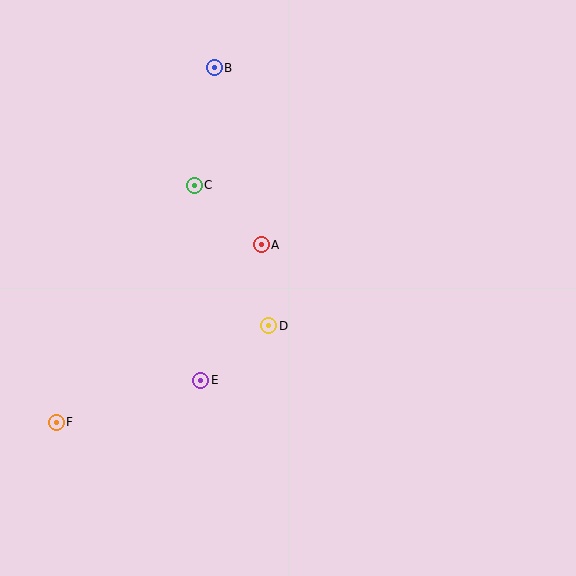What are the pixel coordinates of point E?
Point E is at (201, 380).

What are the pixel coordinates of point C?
Point C is at (194, 185).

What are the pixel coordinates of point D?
Point D is at (269, 326).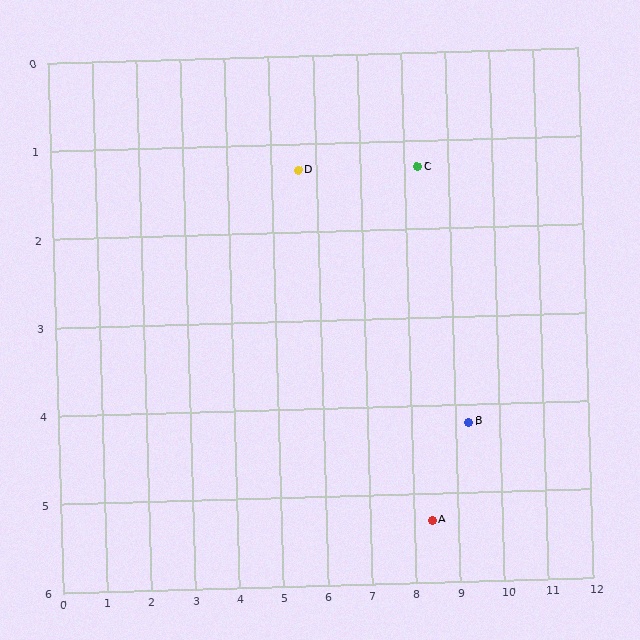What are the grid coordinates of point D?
Point D is at approximately (5.6, 1.3).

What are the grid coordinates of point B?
Point B is at approximately (9.3, 4.2).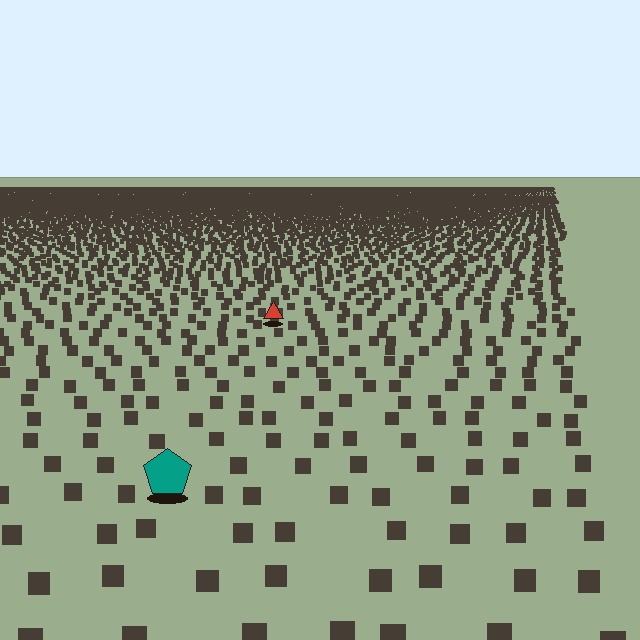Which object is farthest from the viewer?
The red triangle is farthest from the viewer. It appears smaller and the ground texture around it is denser.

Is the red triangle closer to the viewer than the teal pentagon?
No. The teal pentagon is closer — you can tell from the texture gradient: the ground texture is coarser near it.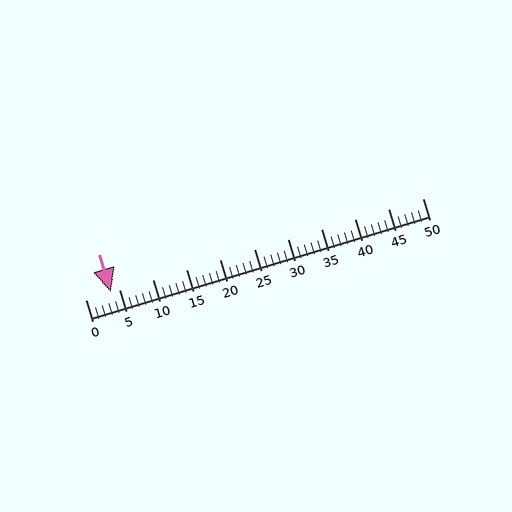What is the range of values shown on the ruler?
The ruler shows values from 0 to 50.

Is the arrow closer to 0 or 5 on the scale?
The arrow is closer to 5.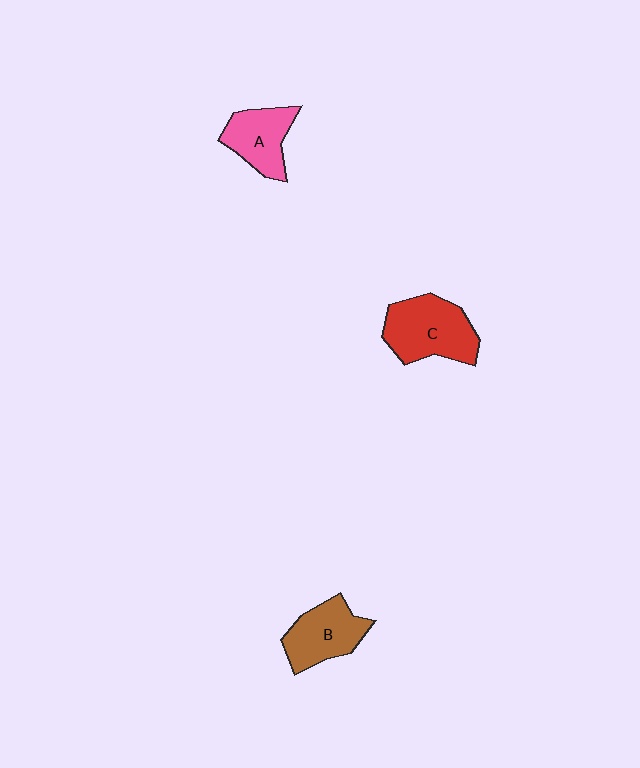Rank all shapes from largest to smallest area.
From largest to smallest: C (red), B (brown), A (pink).